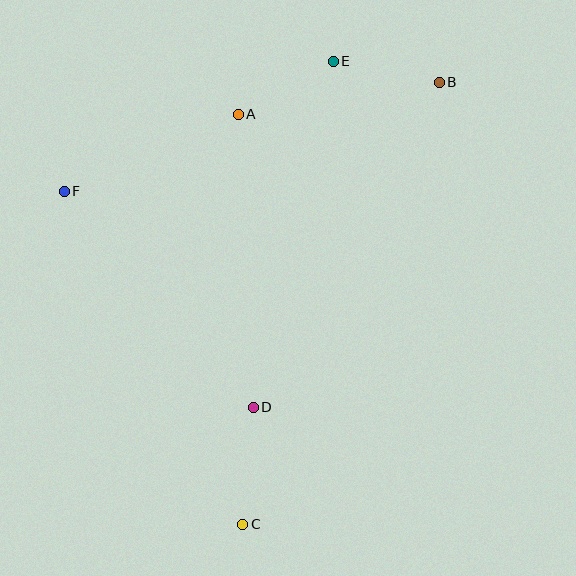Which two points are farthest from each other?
Points B and C are farthest from each other.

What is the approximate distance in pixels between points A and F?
The distance between A and F is approximately 191 pixels.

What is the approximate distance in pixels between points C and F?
The distance between C and F is approximately 378 pixels.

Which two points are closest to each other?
Points A and E are closest to each other.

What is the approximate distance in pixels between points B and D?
The distance between B and D is approximately 374 pixels.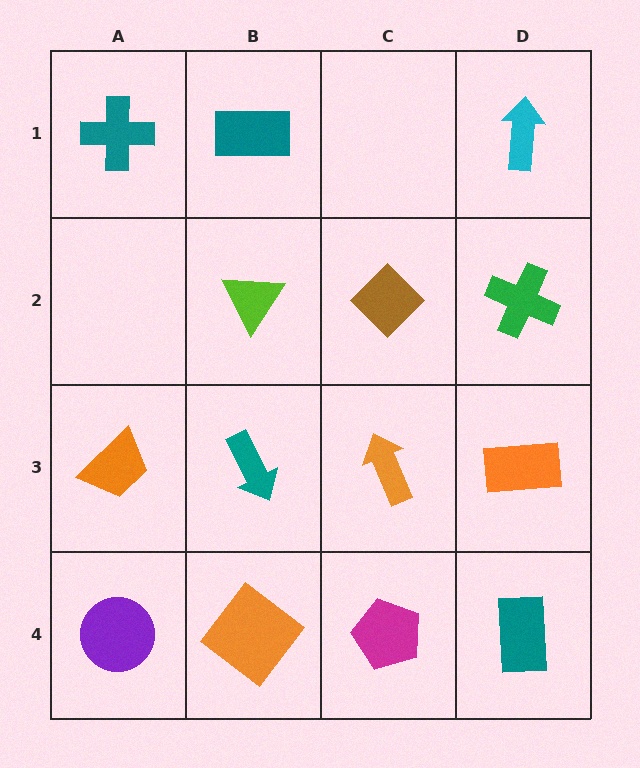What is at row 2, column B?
A lime triangle.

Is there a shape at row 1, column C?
No, that cell is empty.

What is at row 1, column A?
A teal cross.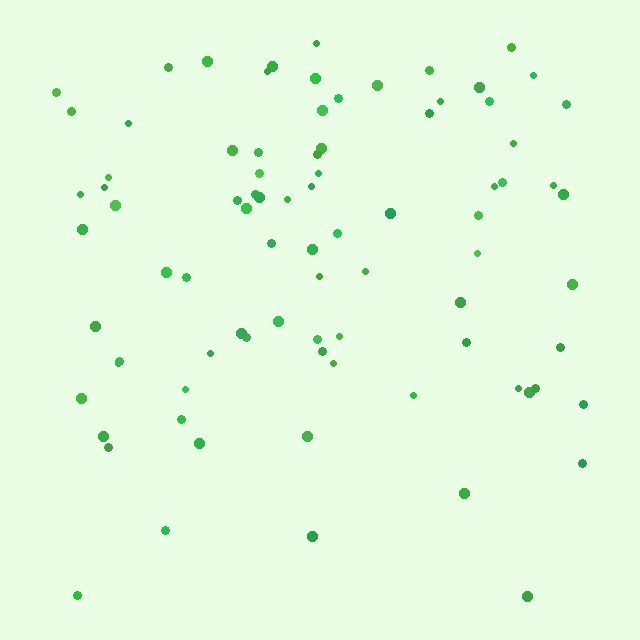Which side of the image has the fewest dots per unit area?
The bottom.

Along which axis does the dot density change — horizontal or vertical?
Vertical.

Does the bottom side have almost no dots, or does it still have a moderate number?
Still a moderate number, just noticeably fewer than the top.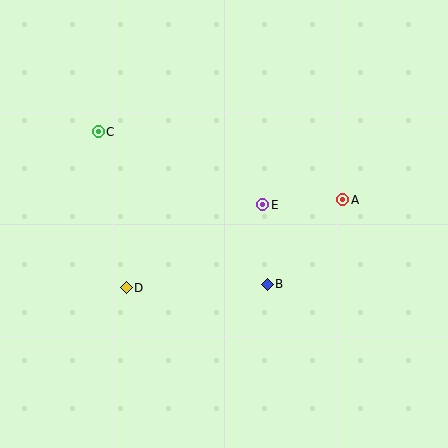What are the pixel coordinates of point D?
Point D is at (126, 288).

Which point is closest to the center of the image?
Point E at (263, 205) is closest to the center.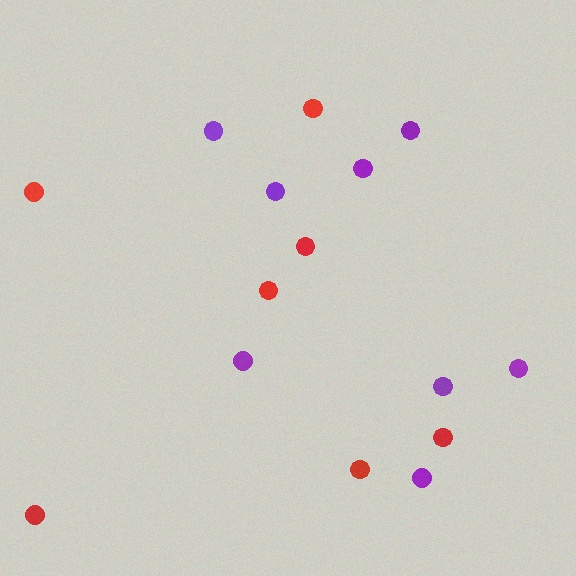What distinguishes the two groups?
There are 2 groups: one group of purple circles (8) and one group of red circles (7).